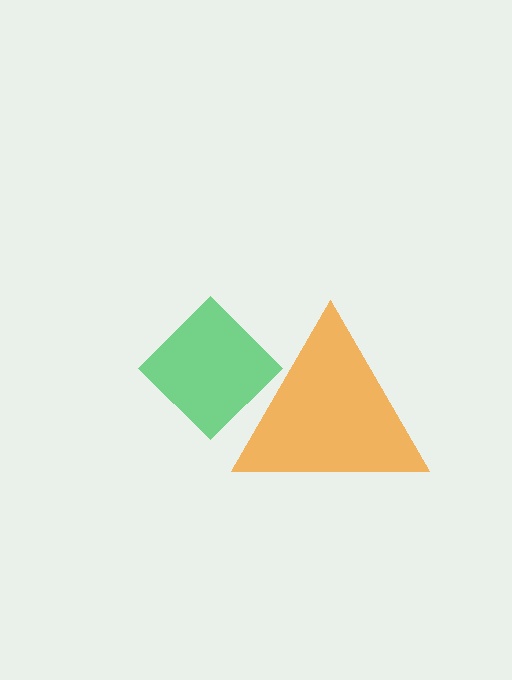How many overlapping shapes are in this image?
There are 2 overlapping shapes in the image.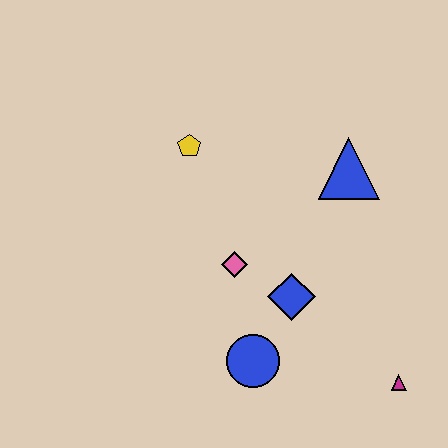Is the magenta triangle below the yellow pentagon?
Yes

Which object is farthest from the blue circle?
The yellow pentagon is farthest from the blue circle.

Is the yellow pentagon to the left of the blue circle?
Yes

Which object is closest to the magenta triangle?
The blue diamond is closest to the magenta triangle.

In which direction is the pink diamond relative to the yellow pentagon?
The pink diamond is below the yellow pentagon.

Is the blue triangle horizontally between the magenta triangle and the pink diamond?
Yes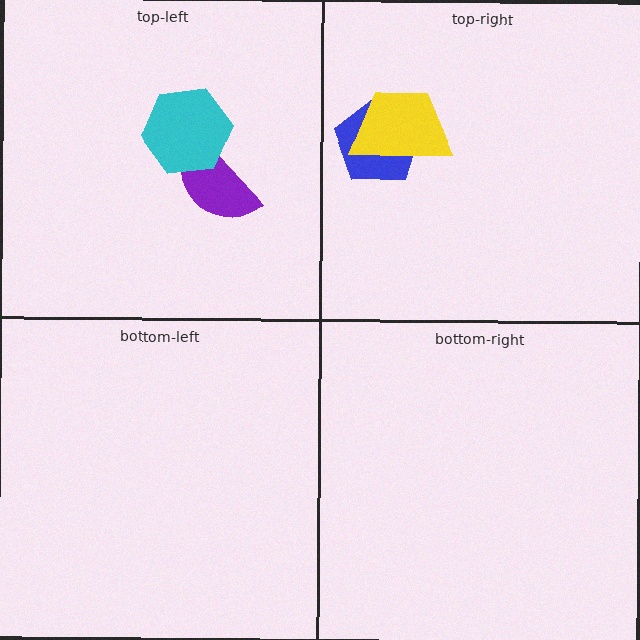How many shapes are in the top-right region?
2.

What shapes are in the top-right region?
The blue pentagon, the yellow trapezoid.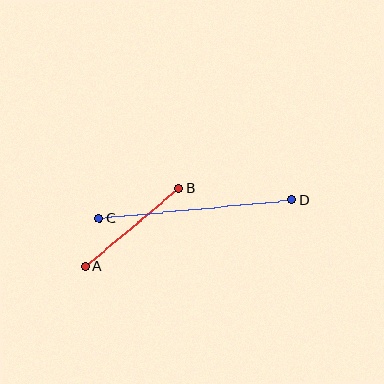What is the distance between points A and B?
The distance is approximately 121 pixels.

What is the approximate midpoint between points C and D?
The midpoint is at approximately (196, 209) pixels.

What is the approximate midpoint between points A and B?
The midpoint is at approximately (132, 227) pixels.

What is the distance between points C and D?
The distance is approximately 193 pixels.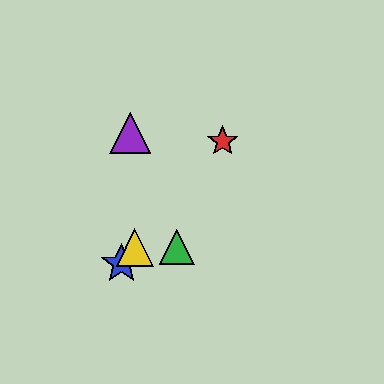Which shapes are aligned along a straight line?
The red star, the blue star, the yellow triangle are aligned along a straight line.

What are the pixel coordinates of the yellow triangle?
The yellow triangle is at (135, 247).